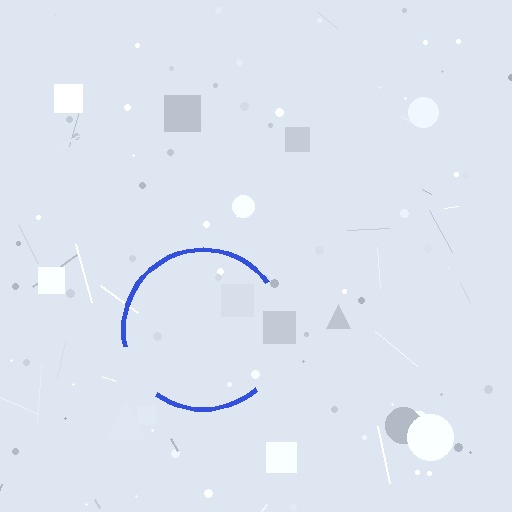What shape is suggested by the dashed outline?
The dashed outline suggests a circle.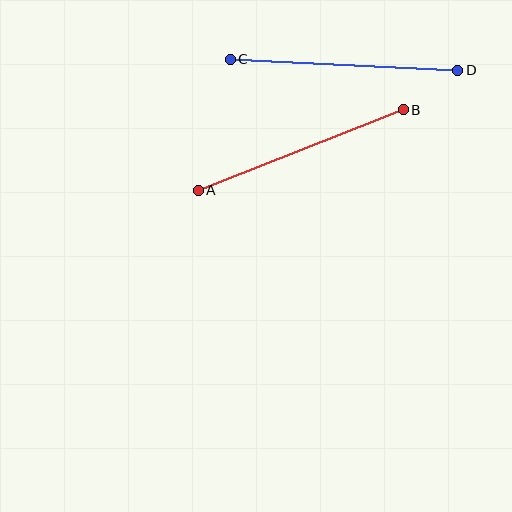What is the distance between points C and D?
The distance is approximately 228 pixels.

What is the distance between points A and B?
The distance is approximately 220 pixels.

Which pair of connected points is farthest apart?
Points C and D are farthest apart.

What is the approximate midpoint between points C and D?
The midpoint is at approximately (344, 65) pixels.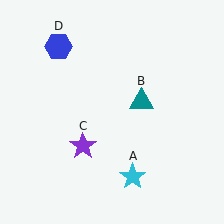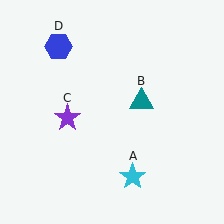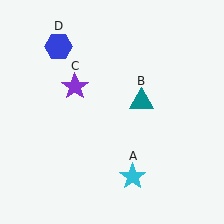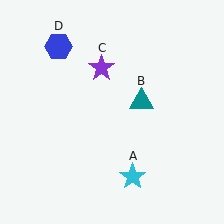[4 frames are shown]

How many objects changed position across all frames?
1 object changed position: purple star (object C).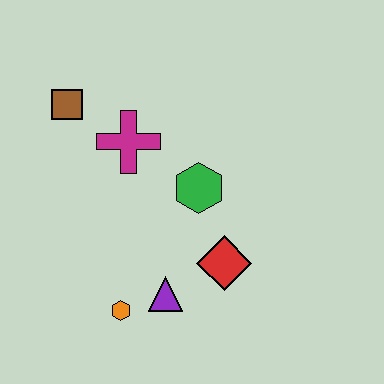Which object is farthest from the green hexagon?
The brown square is farthest from the green hexagon.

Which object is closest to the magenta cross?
The brown square is closest to the magenta cross.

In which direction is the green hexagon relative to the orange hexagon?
The green hexagon is above the orange hexagon.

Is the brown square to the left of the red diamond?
Yes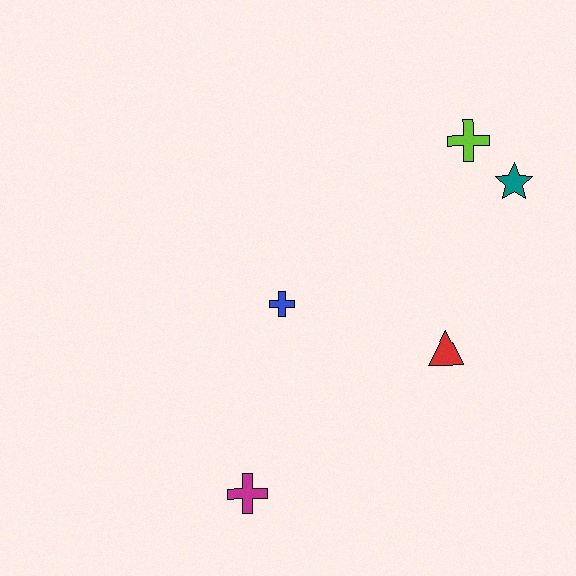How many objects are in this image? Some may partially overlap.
There are 5 objects.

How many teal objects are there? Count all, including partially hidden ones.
There is 1 teal object.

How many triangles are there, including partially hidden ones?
There is 1 triangle.